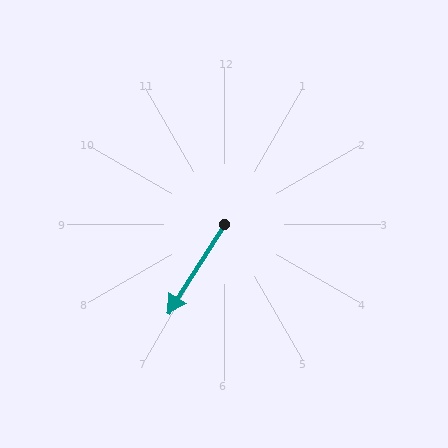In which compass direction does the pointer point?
Southwest.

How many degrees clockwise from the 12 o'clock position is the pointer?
Approximately 212 degrees.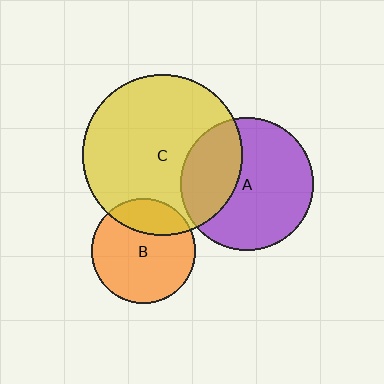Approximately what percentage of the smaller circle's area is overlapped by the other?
Approximately 25%.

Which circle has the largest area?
Circle C (yellow).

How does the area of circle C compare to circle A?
Approximately 1.5 times.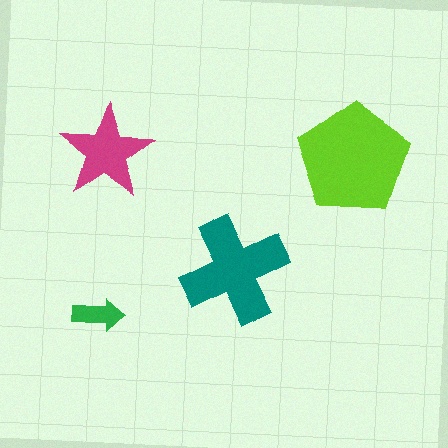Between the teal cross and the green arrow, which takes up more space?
The teal cross.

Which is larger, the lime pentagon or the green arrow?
The lime pentagon.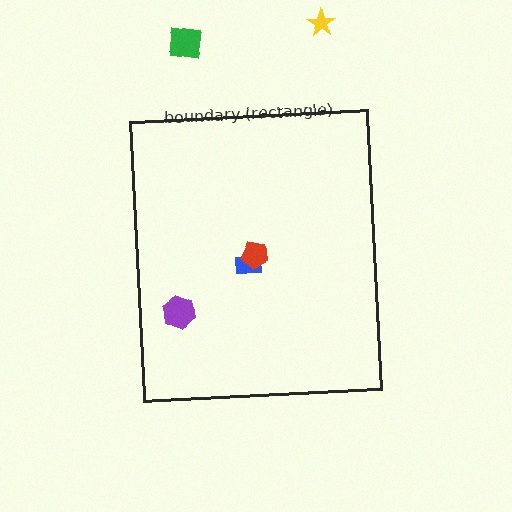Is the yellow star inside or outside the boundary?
Outside.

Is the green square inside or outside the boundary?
Outside.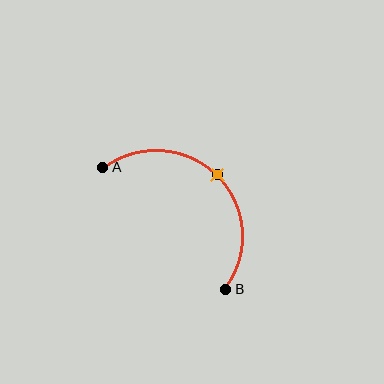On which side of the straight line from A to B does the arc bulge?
The arc bulges above and to the right of the straight line connecting A and B.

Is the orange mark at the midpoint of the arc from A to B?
Yes. The orange mark lies on the arc at equal arc-length from both A and B — it is the arc midpoint.